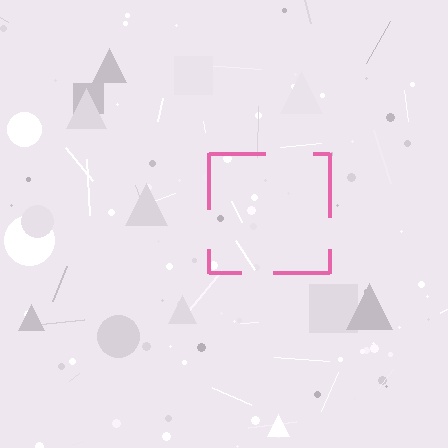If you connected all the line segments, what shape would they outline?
They would outline a square.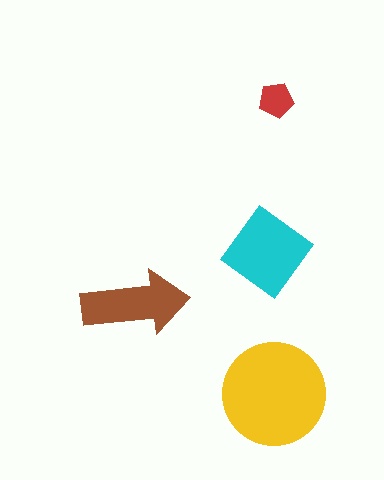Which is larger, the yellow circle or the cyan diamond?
The yellow circle.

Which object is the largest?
The yellow circle.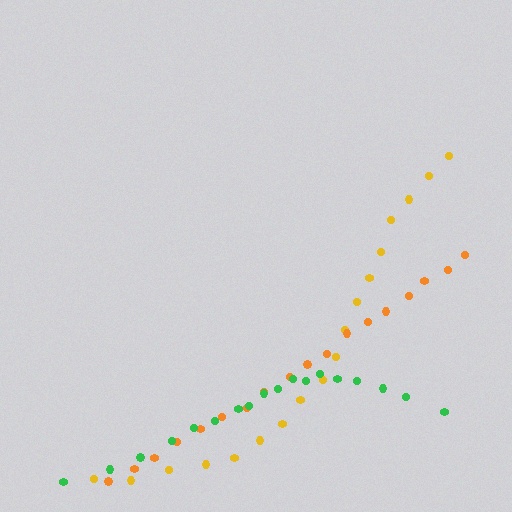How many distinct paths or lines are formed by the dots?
There are 3 distinct paths.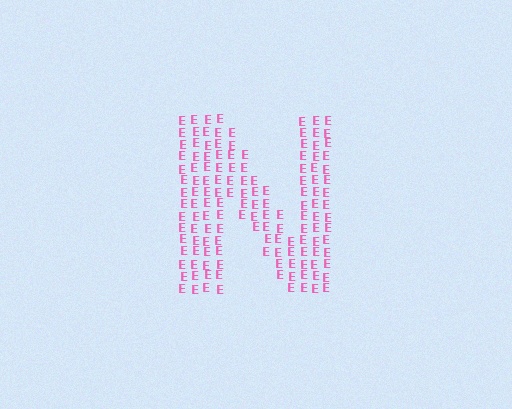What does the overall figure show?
The overall figure shows the letter N.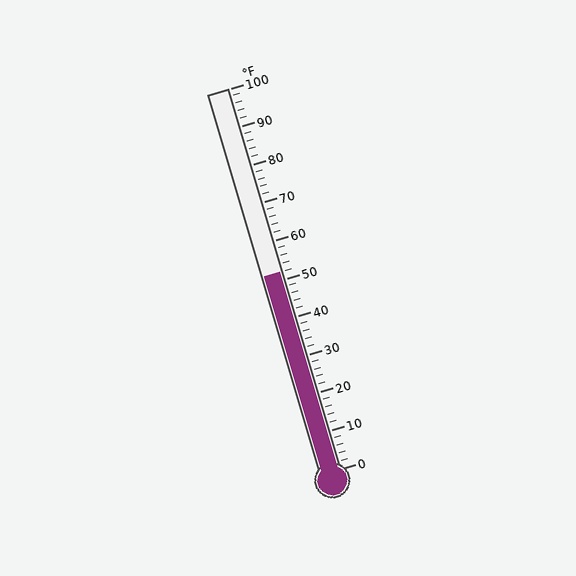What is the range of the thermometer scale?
The thermometer scale ranges from 0°F to 100°F.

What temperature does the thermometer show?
The thermometer shows approximately 52°F.